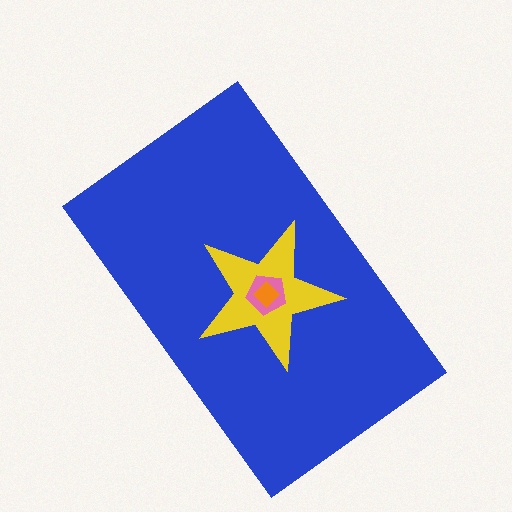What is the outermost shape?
The blue rectangle.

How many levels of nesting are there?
4.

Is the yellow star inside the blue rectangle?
Yes.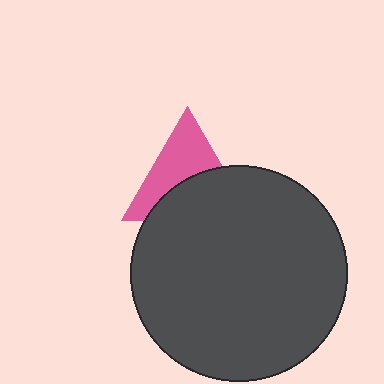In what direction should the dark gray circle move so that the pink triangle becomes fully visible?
The dark gray circle should move down. That is the shortest direction to clear the overlap and leave the pink triangle fully visible.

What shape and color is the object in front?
The object in front is a dark gray circle.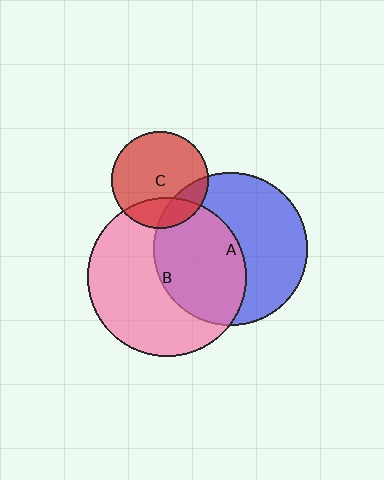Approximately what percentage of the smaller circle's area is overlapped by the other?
Approximately 20%.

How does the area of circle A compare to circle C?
Approximately 2.5 times.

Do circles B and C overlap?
Yes.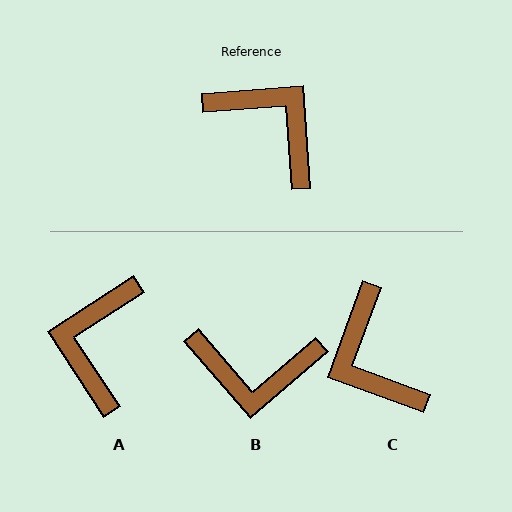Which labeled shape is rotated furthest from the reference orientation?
C, about 156 degrees away.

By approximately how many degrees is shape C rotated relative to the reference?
Approximately 156 degrees counter-clockwise.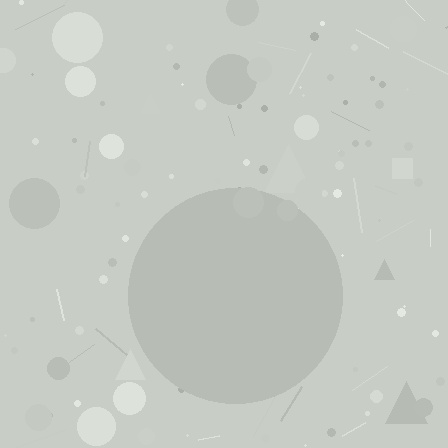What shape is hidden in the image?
A circle is hidden in the image.